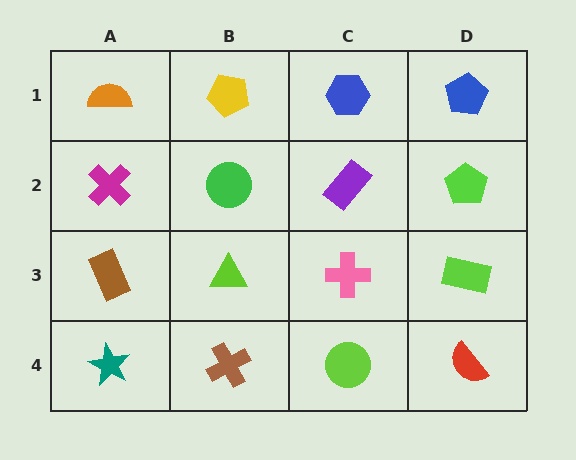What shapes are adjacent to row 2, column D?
A blue pentagon (row 1, column D), a lime rectangle (row 3, column D), a purple rectangle (row 2, column C).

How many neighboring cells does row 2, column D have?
3.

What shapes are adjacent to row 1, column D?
A lime pentagon (row 2, column D), a blue hexagon (row 1, column C).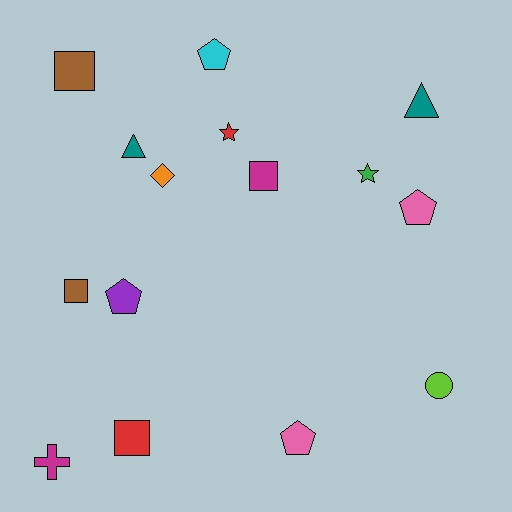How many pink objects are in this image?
There are 2 pink objects.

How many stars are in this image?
There are 2 stars.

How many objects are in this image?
There are 15 objects.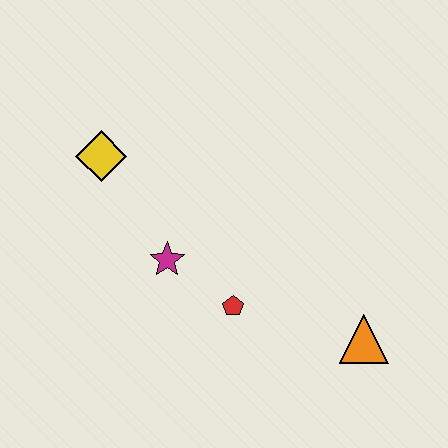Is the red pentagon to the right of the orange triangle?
No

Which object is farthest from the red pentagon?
The yellow diamond is farthest from the red pentagon.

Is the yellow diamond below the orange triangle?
No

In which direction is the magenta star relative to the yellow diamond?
The magenta star is below the yellow diamond.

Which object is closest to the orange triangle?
The red pentagon is closest to the orange triangle.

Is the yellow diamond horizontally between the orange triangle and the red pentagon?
No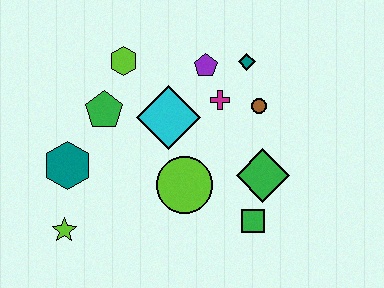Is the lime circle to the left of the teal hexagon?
No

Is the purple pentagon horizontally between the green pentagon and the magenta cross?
Yes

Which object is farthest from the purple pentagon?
The lime star is farthest from the purple pentagon.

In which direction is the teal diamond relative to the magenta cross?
The teal diamond is above the magenta cross.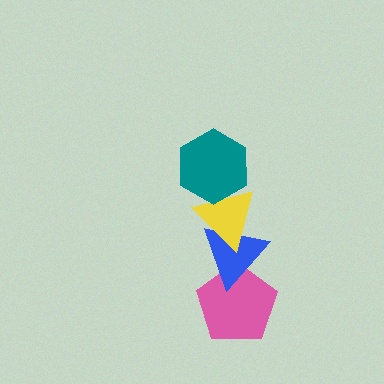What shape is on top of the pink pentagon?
The blue triangle is on top of the pink pentagon.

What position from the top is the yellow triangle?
The yellow triangle is 2nd from the top.